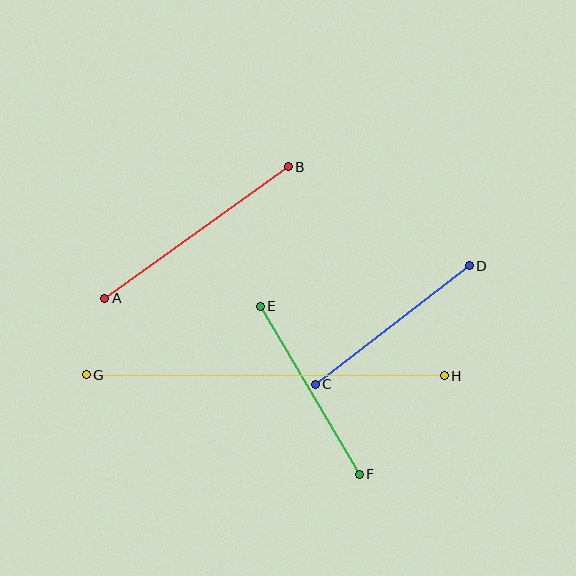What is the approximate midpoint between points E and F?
The midpoint is at approximately (310, 390) pixels.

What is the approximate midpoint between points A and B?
The midpoint is at approximately (197, 232) pixels.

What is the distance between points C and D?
The distance is approximately 194 pixels.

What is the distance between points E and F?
The distance is approximately 195 pixels.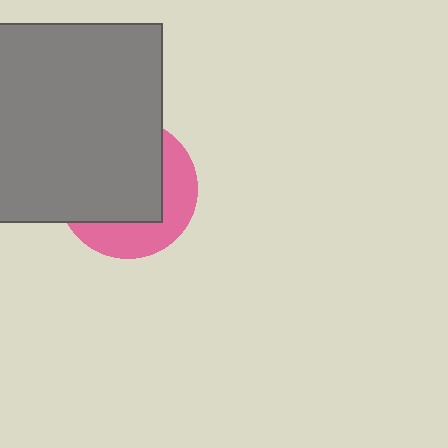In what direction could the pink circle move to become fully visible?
The pink circle could move toward the lower-right. That would shift it out from behind the gray square entirely.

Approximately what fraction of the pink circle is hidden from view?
Roughly 64% of the pink circle is hidden behind the gray square.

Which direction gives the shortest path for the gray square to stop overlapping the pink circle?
Moving toward the upper-left gives the shortest separation.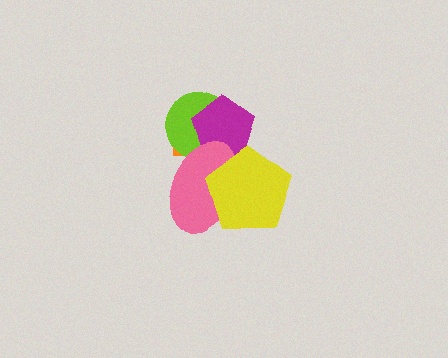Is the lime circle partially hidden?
Yes, it is partially covered by another shape.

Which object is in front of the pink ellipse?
The yellow pentagon is in front of the pink ellipse.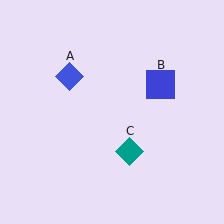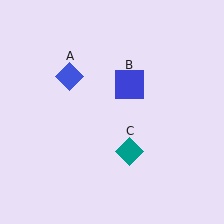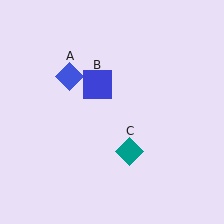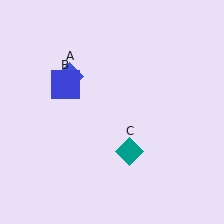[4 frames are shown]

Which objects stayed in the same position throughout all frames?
Blue diamond (object A) and teal diamond (object C) remained stationary.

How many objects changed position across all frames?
1 object changed position: blue square (object B).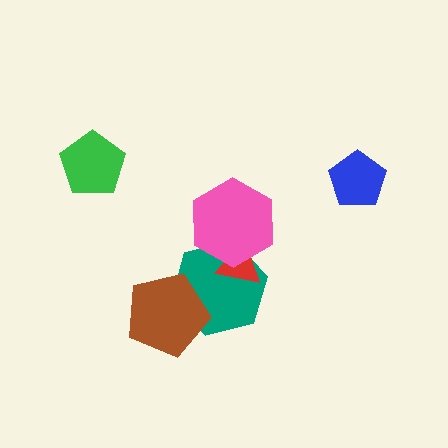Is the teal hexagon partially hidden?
Yes, it is partially covered by another shape.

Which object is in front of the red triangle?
The pink hexagon is in front of the red triangle.